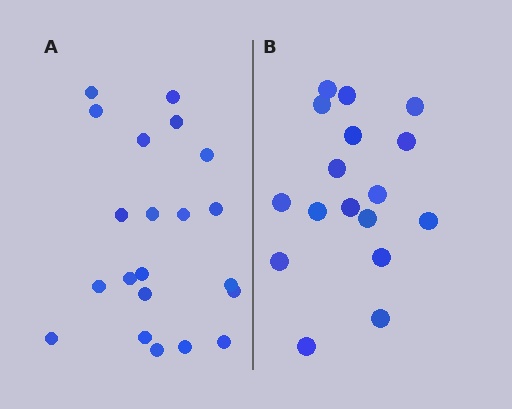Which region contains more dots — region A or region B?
Region A (the left region) has more dots.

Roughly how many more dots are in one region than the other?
Region A has about 4 more dots than region B.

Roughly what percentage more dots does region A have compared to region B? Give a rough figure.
About 25% more.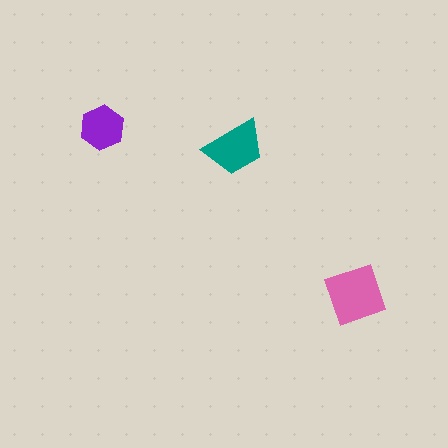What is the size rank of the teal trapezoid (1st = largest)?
2nd.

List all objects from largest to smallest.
The pink diamond, the teal trapezoid, the purple hexagon.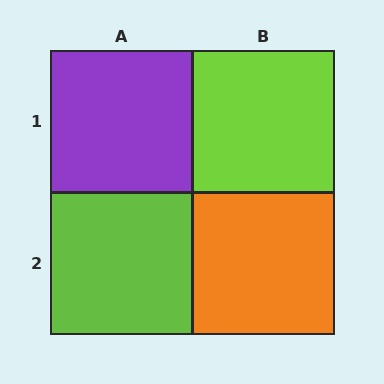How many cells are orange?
1 cell is orange.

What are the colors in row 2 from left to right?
Lime, orange.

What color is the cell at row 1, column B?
Lime.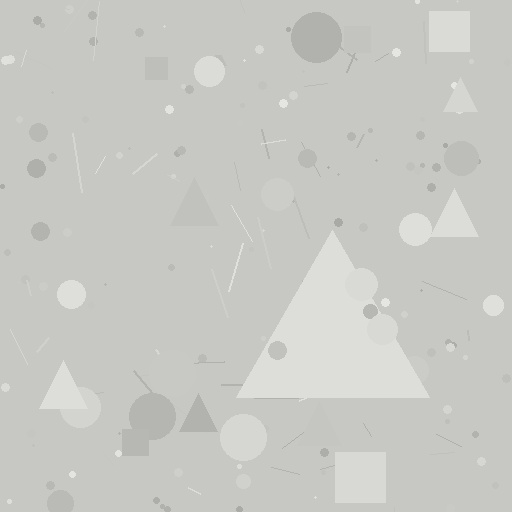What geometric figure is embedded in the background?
A triangle is embedded in the background.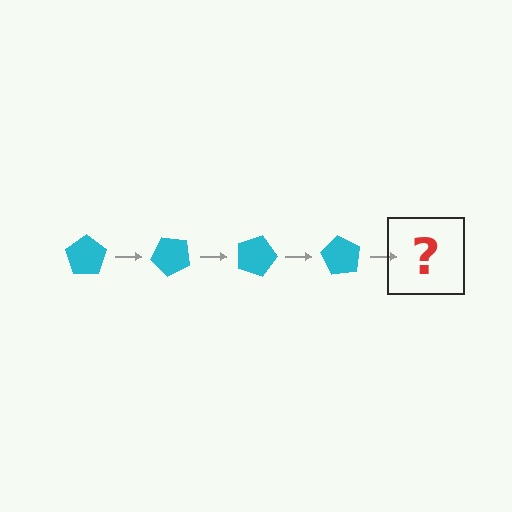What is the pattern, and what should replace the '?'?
The pattern is that the pentagon rotates 45 degrees each step. The '?' should be a cyan pentagon rotated 180 degrees.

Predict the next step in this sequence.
The next step is a cyan pentagon rotated 180 degrees.